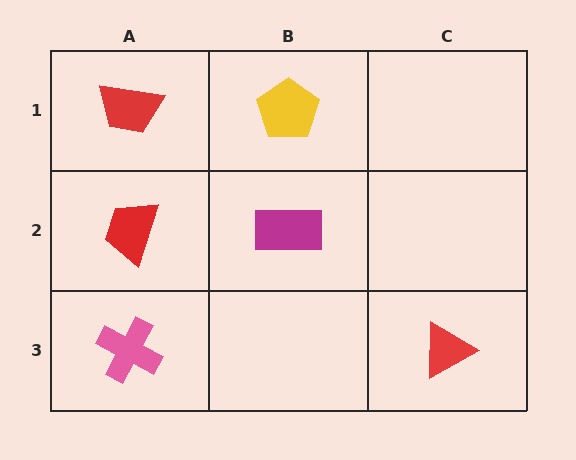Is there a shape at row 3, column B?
No, that cell is empty.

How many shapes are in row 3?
2 shapes.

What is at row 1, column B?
A yellow pentagon.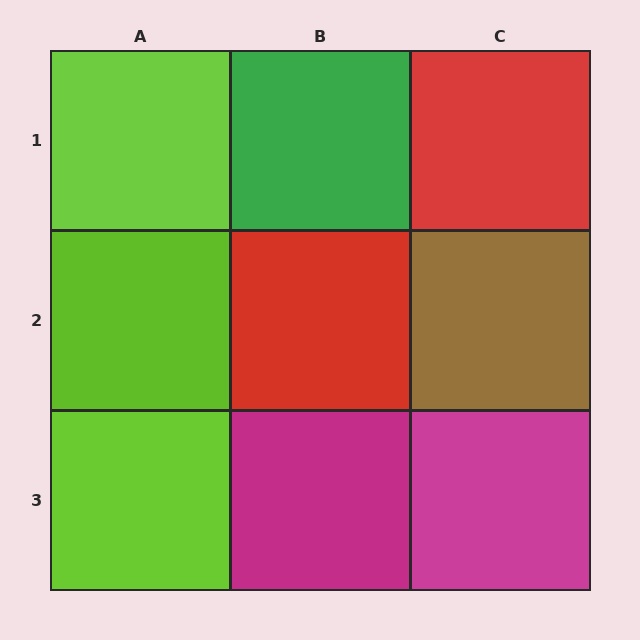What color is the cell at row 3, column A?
Lime.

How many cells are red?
2 cells are red.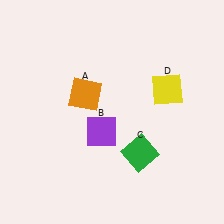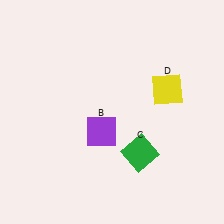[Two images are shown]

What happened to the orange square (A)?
The orange square (A) was removed in Image 2. It was in the top-left area of Image 1.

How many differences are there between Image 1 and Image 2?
There is 1 difference between the two images.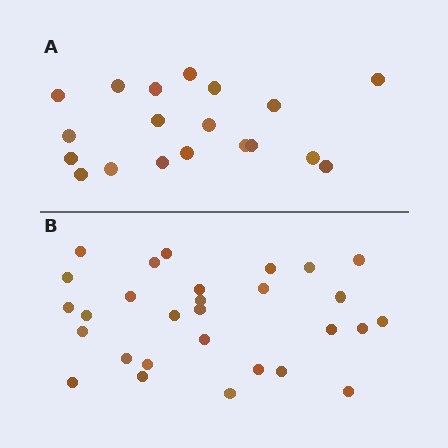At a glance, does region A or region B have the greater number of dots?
Region B (the bottom region) has more dots.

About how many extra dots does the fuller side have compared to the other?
Region B has roughly 10 or so more dots than region A.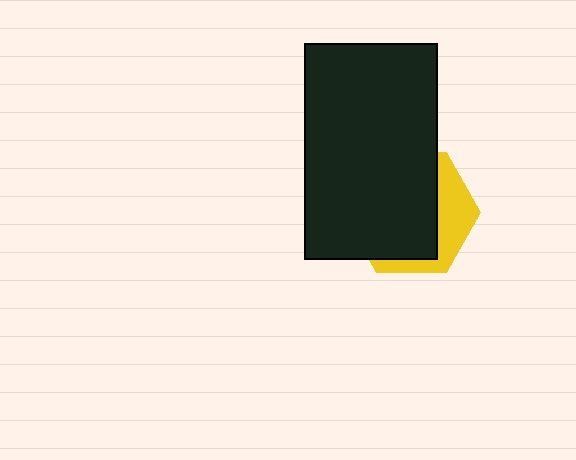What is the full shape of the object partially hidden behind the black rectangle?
The partially hidden object is a yellow hexagon.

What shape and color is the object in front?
The object in front is a black rectangle.